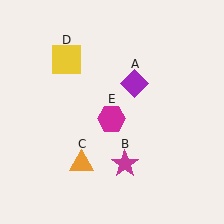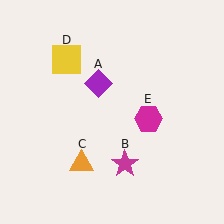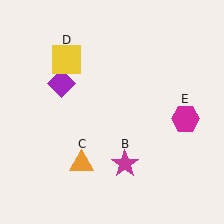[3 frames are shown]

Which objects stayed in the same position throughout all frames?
Magenta star (object B) and orange triangle (object C) and yellow square (object D) remained stationary.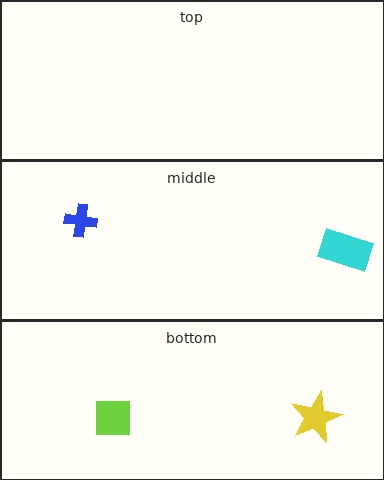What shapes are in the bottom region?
The lime square, the yellow star.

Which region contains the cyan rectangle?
The middle region.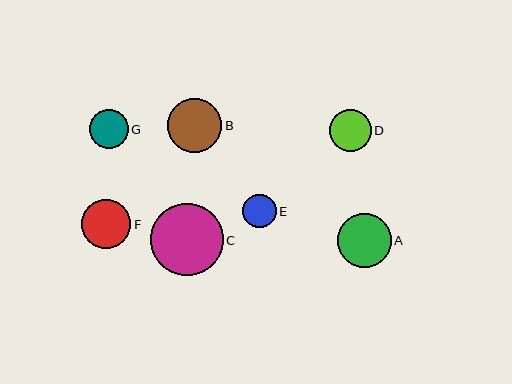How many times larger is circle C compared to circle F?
Circle C is approximately 1.5 times the size of circle F.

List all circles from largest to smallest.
From largest to smallest: C, B, A, F, D, G, E.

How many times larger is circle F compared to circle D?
Circle F is approximately 1.2 times the size of circle D.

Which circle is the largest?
Circle C is the largest with a size of approximately 73 pixels.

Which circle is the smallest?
Circle E is the smallest with a size of approximately 33 pixels.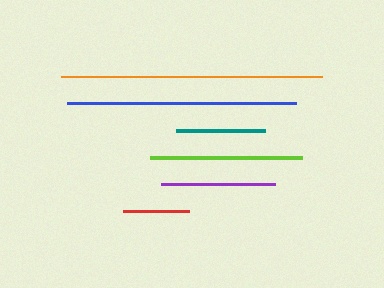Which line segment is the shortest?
The red line is the shortest at approximately 66 pixels.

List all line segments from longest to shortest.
From longest to shortest: orange, blue, lime, purple, teal, red.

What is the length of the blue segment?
The blue segment is approximately 229 pixels long.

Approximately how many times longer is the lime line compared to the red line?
The lime line is approximately 2.3 times the length of the red line.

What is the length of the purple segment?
The purple segment is approximately 114 pixels long.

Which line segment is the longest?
The orange line is the longest at approximately 261 pixels.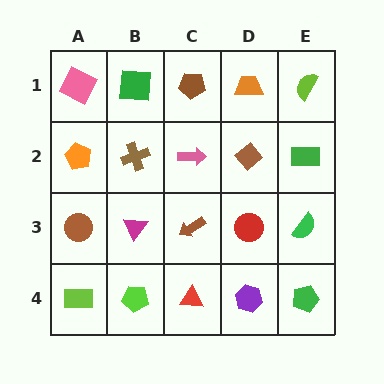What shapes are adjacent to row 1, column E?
A green rectangle (row 2, column E), an orange trapezoid (row 1, column D).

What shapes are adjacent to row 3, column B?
A brown cross (row 2, column B), a lime pentagon (row 4, column B), a brown circle (row 3, column A), a brown arrow (row 3, column C).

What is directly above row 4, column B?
A magenta triangle.